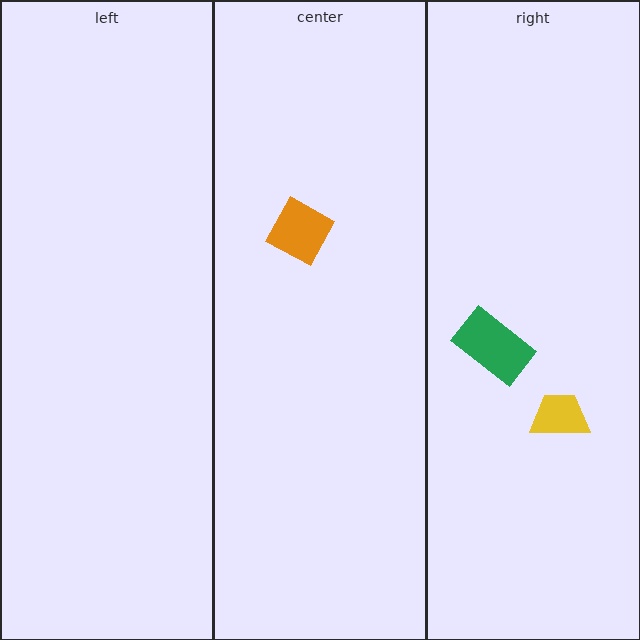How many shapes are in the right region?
2.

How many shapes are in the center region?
1.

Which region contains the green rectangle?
The right region.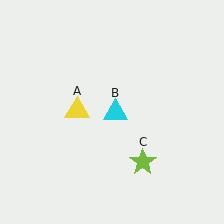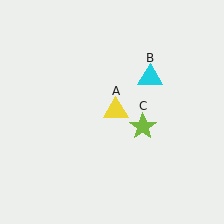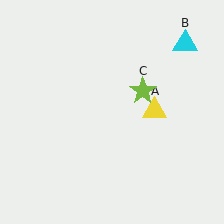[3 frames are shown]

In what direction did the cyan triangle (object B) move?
The cyan triangle (object B) moved up and to the right.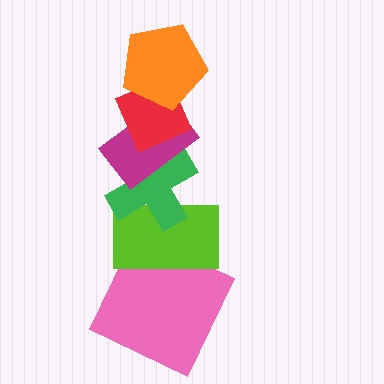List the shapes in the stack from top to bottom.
From top to bottom: the orange pentagon, the red diamond, the magenta rectangle, the green cross, the lime rectangle, the pink square.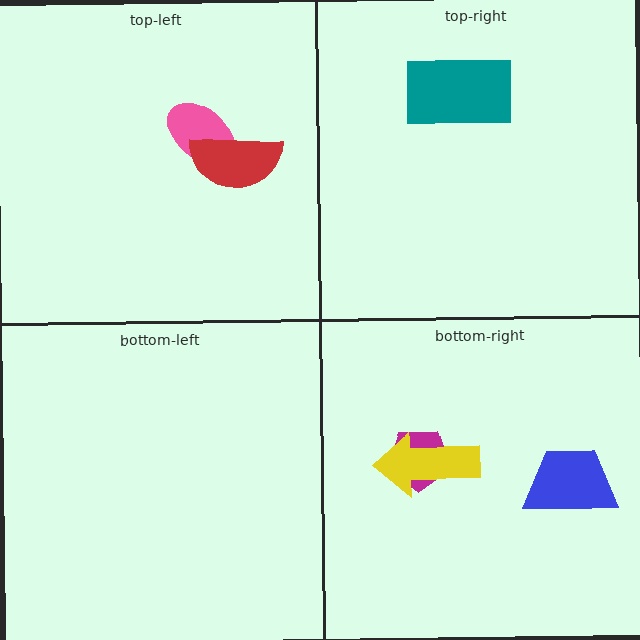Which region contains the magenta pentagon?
The bottom-right region.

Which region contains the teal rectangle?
The top-right region.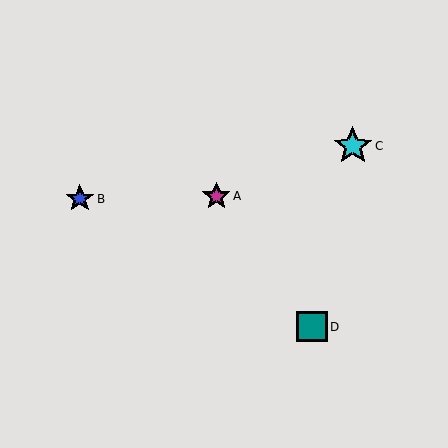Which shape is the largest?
The cyan star (labeled C) is the largest.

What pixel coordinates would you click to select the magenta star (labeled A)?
Click at (216, 196) to select the magenta star A.